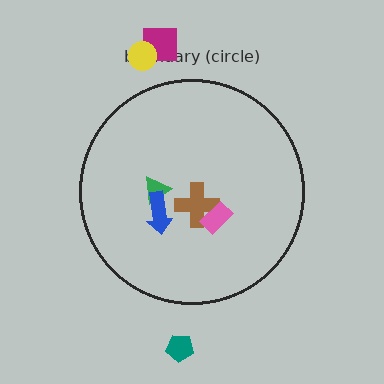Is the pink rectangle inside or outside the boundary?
Inside.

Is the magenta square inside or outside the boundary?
Outside.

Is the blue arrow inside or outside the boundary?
Inside.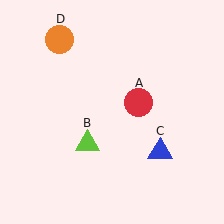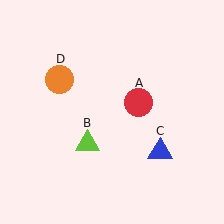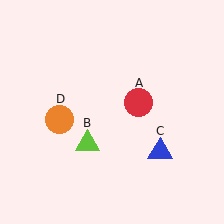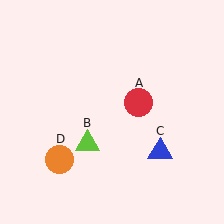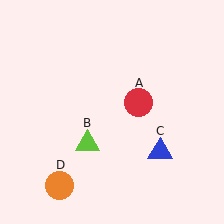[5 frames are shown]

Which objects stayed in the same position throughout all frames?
Red circle (object A) and lime triangle (object B) and blue triangle (object C) remained stationary.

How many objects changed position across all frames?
1 object changed position: orange circle (object D).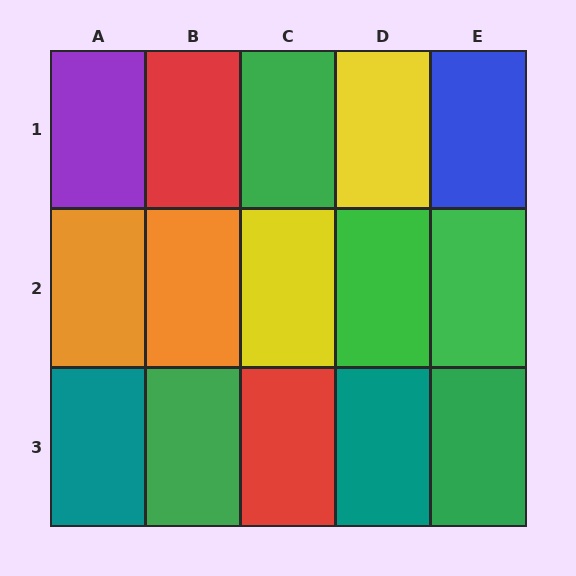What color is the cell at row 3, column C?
Red.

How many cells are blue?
1 cell is blue.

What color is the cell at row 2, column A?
Orange.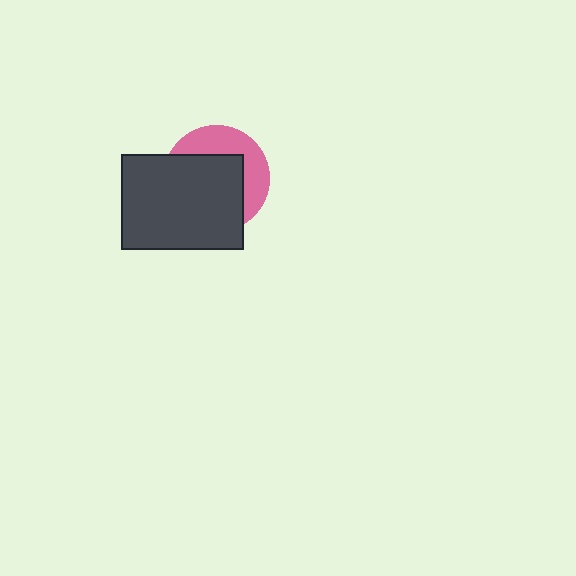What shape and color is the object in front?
The object in front is a dark gray rectangle.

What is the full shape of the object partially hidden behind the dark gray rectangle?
The partially hidden object is a pink circle.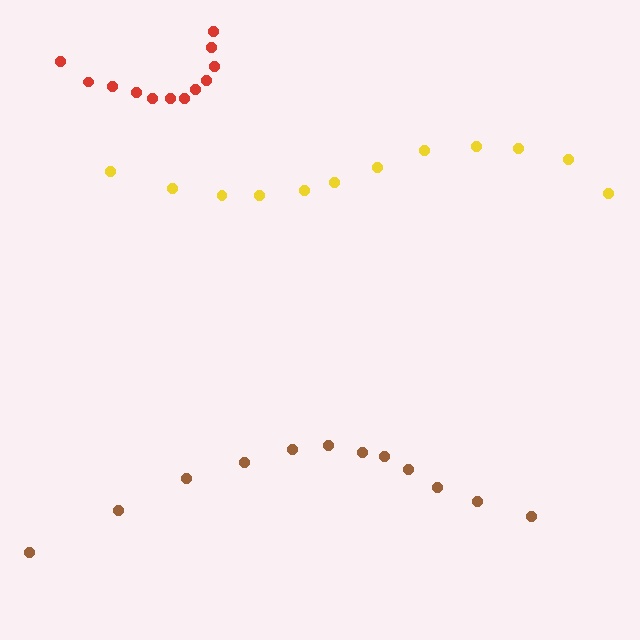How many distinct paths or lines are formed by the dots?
There are 3 distinct paths.